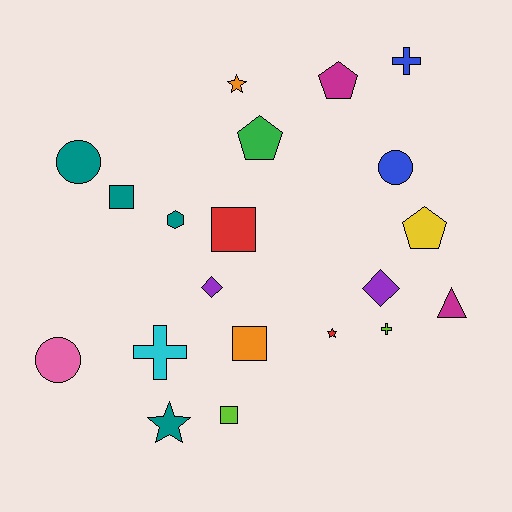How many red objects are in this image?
There are 2 red objects.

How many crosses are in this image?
There are 3 crosses.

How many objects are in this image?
There are 20 objects.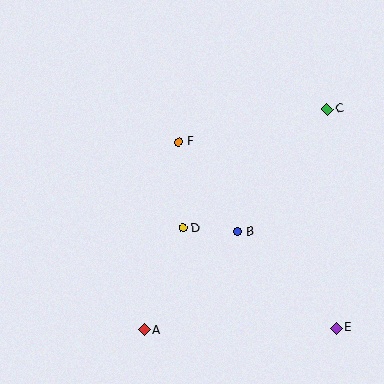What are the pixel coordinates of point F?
Point F is at (178, 142).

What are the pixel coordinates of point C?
Point C is at (327, 109).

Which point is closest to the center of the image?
Point D at (183, 228) is closest to the center.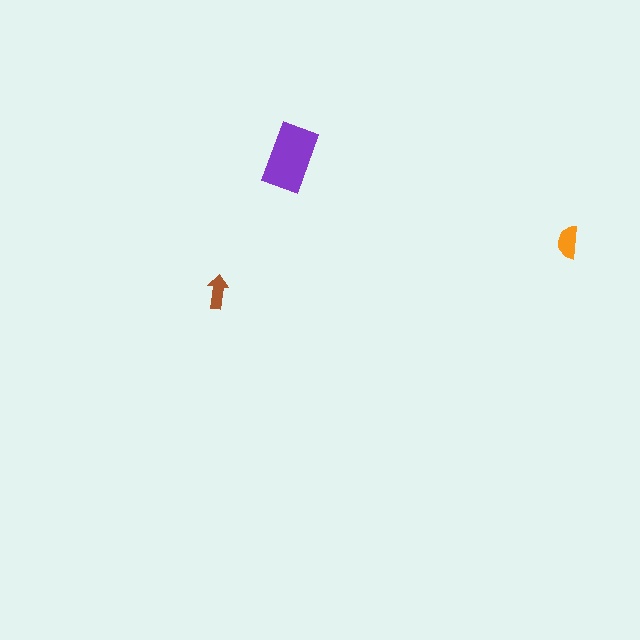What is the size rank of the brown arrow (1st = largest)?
3rd.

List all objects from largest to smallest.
The purple rectangle, the orange semicircle, the brown arrow.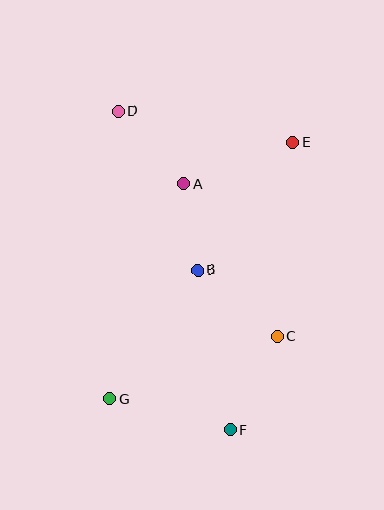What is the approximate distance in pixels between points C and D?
The distance between C and D is approximately 276 pixels.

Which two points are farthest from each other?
Points D and F are farthest from each other.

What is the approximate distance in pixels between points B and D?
The distance between B and D is approximately 178 pixels.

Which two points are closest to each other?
Points A and B are closest to each other.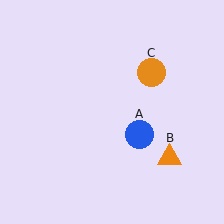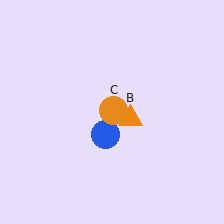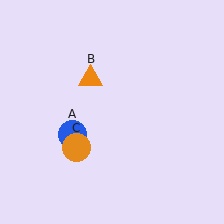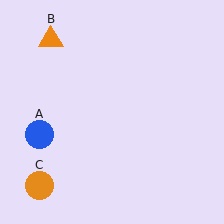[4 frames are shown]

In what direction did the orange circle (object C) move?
The orange circle (object C) moved down and to the left.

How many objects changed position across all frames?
3 objects changed position: blue circle (object A), orange triangle (object B), orange circle (object C).